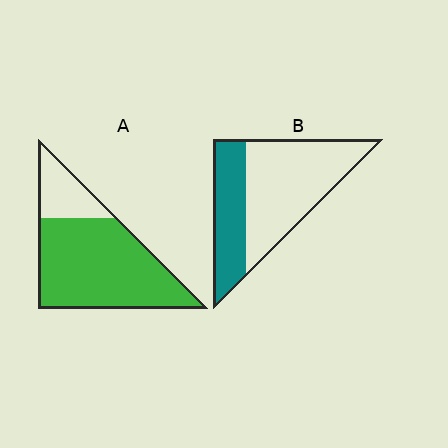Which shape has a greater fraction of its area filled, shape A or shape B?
Shape A.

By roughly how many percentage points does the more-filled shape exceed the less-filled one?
By roughly 45 percentage points (A over B).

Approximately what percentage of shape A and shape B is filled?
A is approximately 80% and B is approximately 35%.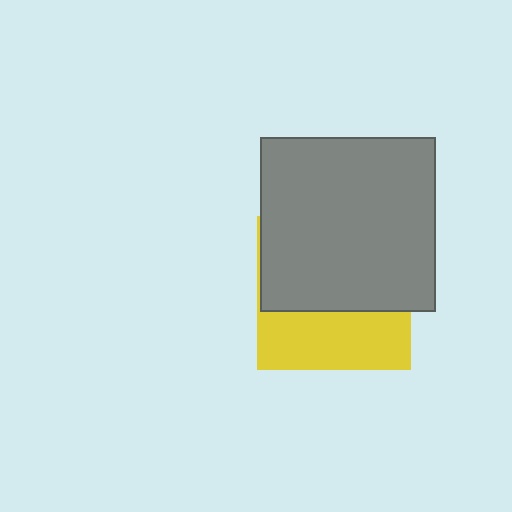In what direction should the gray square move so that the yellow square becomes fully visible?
The gray square should move up. That is the shortest direction to clear the overlap and leave the yellow square fully visible.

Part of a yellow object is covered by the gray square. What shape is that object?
It is a square.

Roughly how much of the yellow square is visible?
A small part of it is visible (roughly 38%).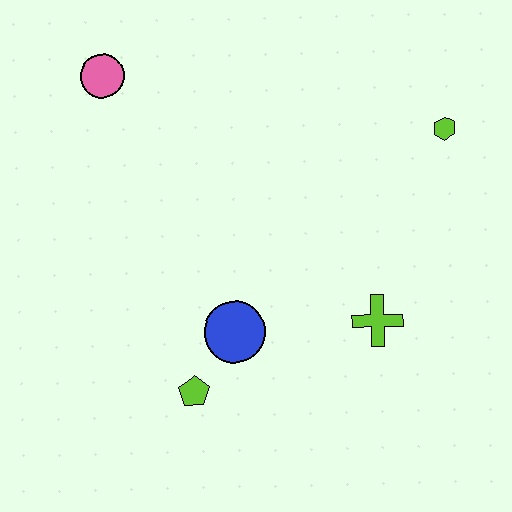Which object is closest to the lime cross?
The blue circle is closest to the lime cross.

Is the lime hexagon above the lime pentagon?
Yes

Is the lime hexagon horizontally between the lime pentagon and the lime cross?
No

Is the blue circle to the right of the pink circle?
Yes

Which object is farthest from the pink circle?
The lime cross is farthest from the pink circle.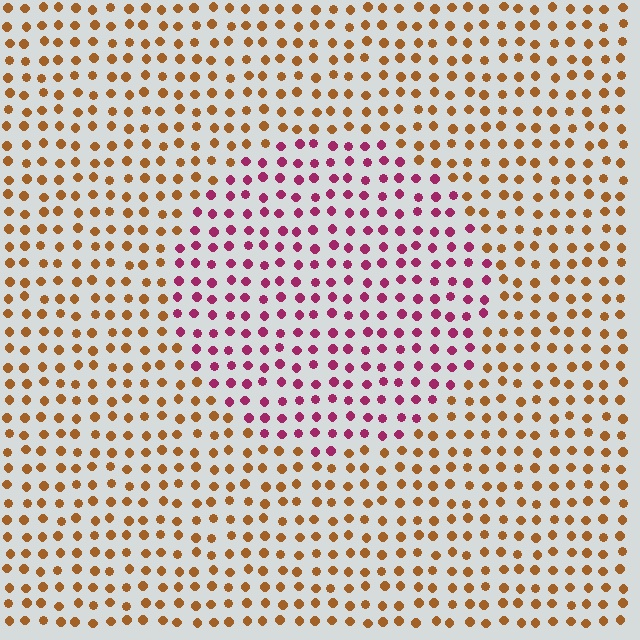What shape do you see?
I see a circle.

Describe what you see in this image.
The image is filled with small brown elements in a uniform arrangement. A circle-shaped region is visible where the elements are tinted to a slightly different hue, forming a subtle color boundary.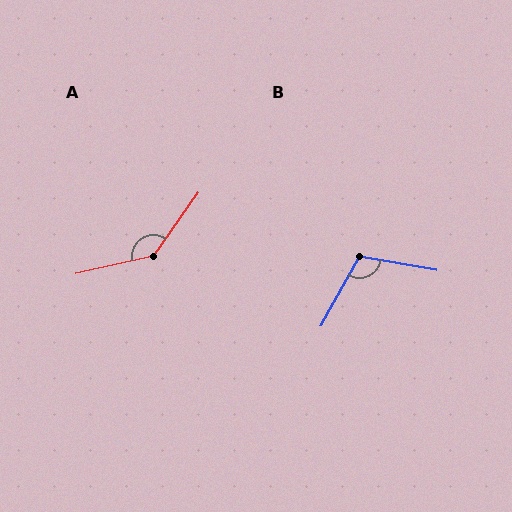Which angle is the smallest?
B, at approximately 109 degrees.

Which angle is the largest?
A, at approximately 137 degrees.